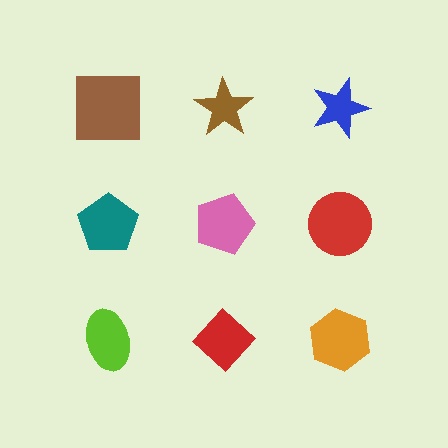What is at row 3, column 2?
A red diamond.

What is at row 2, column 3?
A red circle.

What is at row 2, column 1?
A teal pentagon.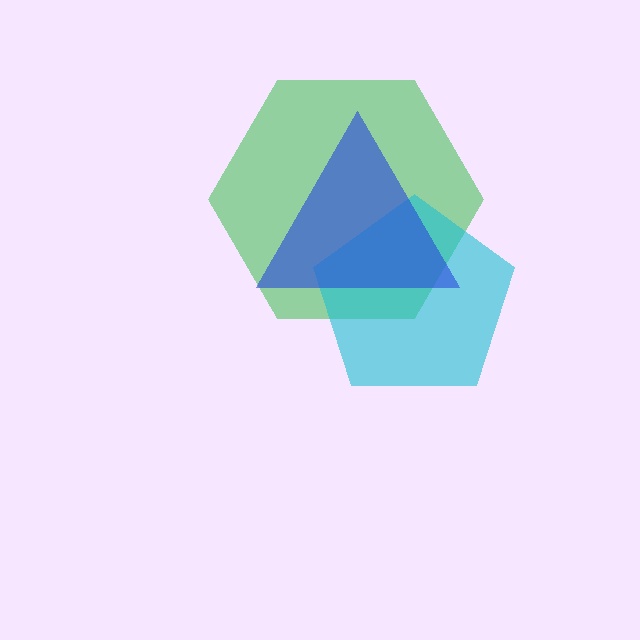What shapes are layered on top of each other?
The layered shapes are: a green hexagon, a cyan pentagon, a blue triangle.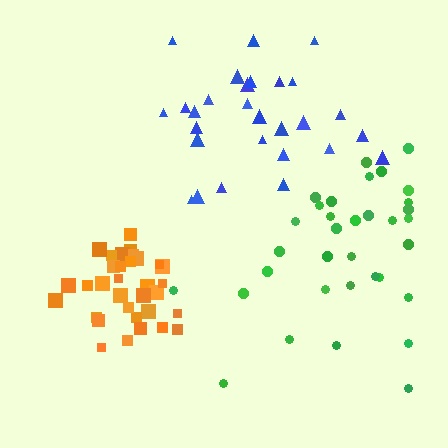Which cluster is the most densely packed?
Orange.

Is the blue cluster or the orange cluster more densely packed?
Orange.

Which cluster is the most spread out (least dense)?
Blue.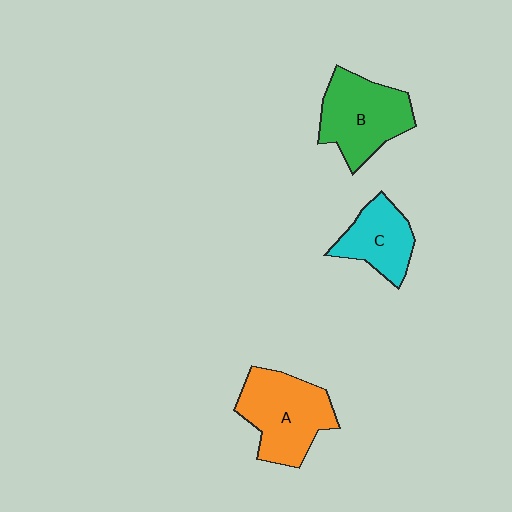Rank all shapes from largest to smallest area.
From largest to smallest: A (orange), B (green), C (cyan).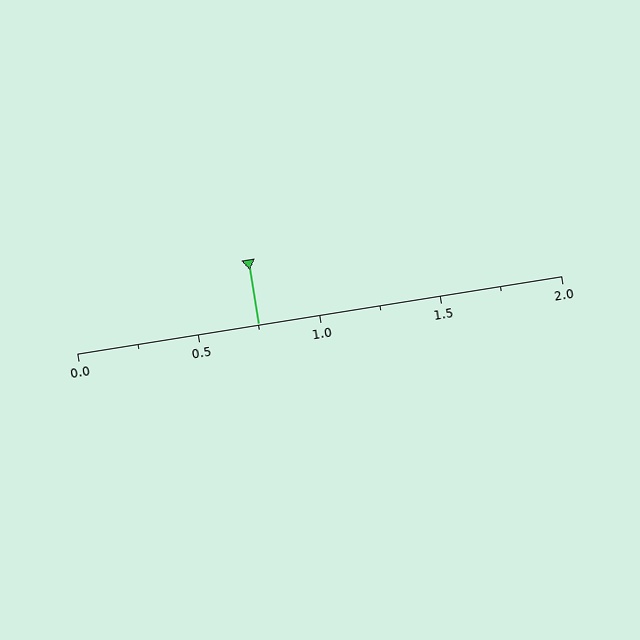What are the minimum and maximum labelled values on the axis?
The axis runs from 0.0 to 2.0.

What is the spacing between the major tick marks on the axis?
The major ticks are spaced 0.5 apart.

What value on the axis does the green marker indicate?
The marker indicates approximately 0.75.